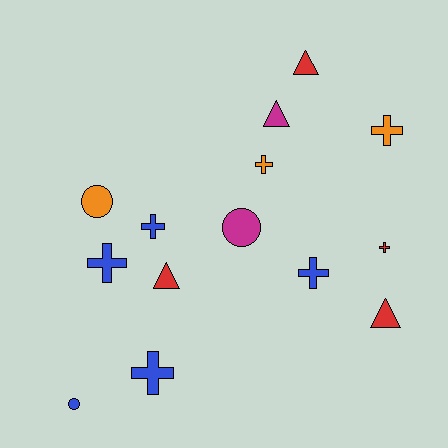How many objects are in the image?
There are 14 objects.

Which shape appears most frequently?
Cross, with 7 objects.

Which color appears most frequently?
Blue, with 5 objects.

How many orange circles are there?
There is 1 orange circle.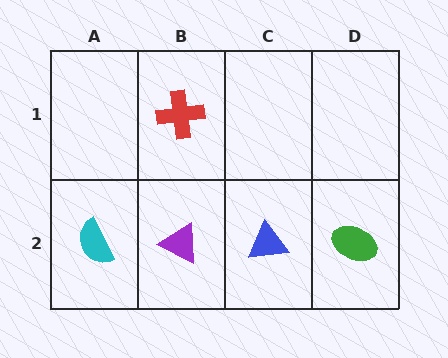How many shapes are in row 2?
4 shapes.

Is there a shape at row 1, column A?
No, that cell is empty.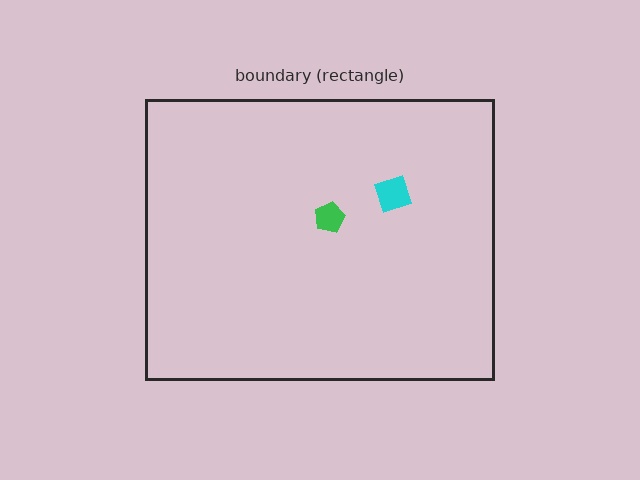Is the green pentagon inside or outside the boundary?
Inside.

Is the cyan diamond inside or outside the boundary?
Inside.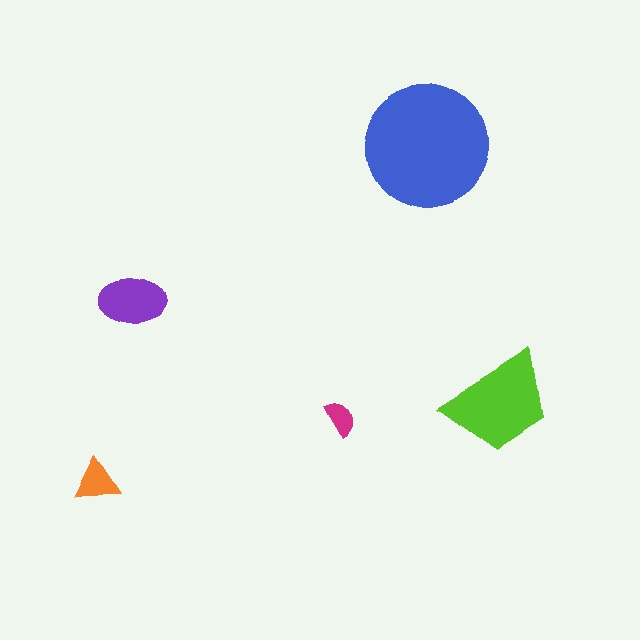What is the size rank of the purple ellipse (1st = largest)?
3rd.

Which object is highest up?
The blue circle is topmost.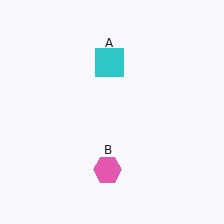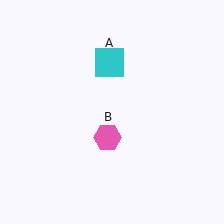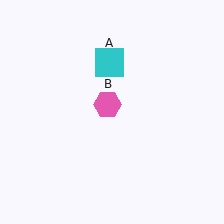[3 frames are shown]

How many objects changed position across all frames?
1 object changed position: pink hexagon (object B).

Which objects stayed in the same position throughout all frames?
Cyan square (object A) remained stationary.